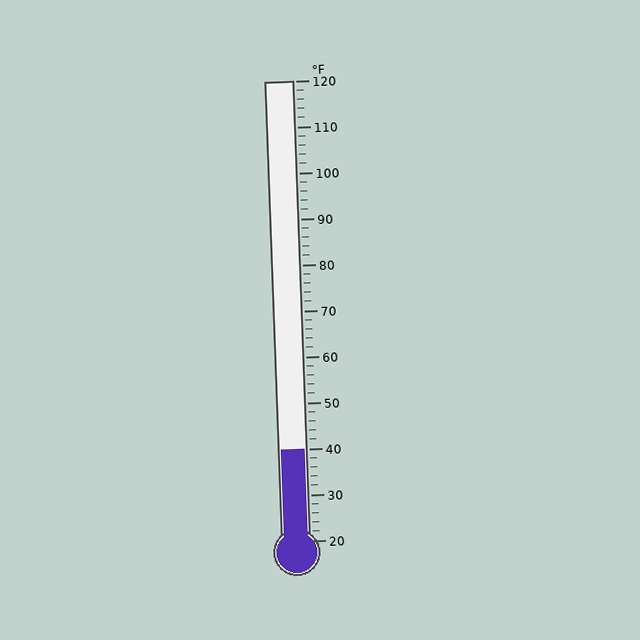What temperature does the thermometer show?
The thermometer shows approximately 40°F.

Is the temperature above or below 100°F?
The temperature is below 100°F.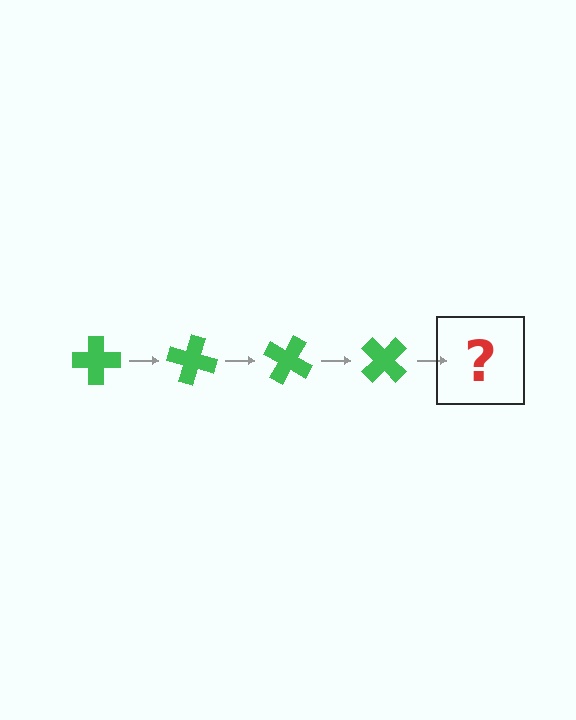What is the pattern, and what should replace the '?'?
The pattern is that the cross rotates 15 degrees each step. The '?' should be a green cross rotated 60 degrees.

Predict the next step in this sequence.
The next step is a green cross rotated 60 degrees.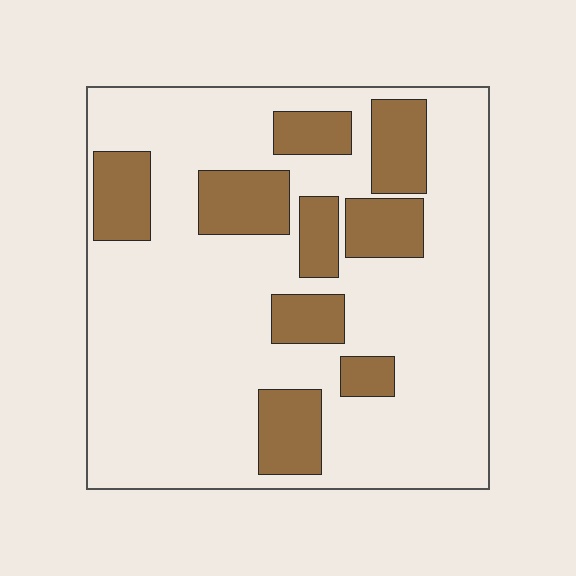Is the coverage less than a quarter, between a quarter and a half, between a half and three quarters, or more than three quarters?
Less than a quarter.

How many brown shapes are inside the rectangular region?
9.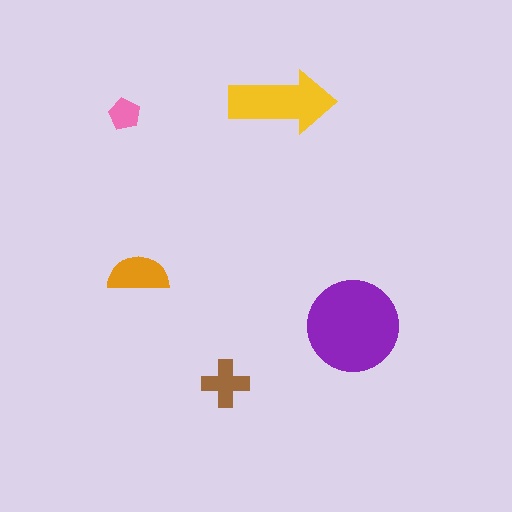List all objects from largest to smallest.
The purple circle, the yellow arrow, the orange semicircle, the brown cross, the pink pentagon.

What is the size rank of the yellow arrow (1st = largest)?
2nd.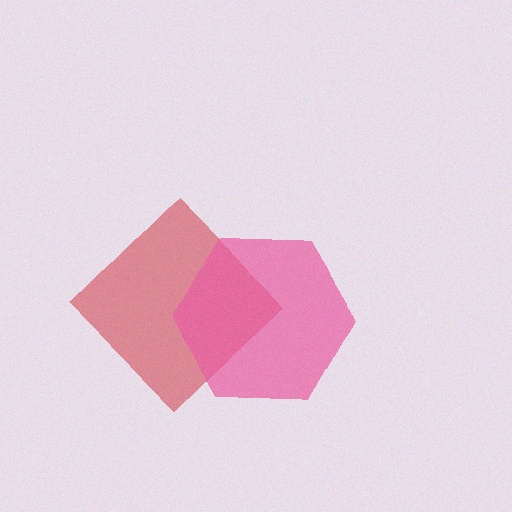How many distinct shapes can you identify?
There are 2 distinct shapes: a red diamond, a pink hexagon.